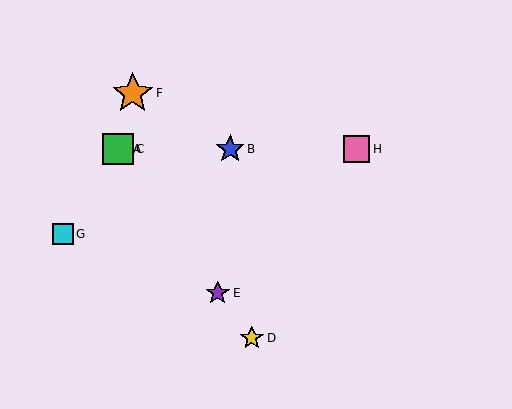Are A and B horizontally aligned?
Yes, both are at y≈149.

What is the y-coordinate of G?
Object G is at y≈234.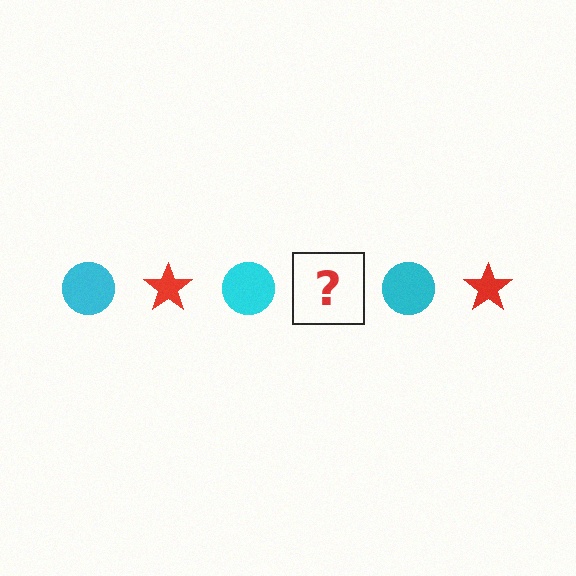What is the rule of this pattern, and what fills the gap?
The rule is that the pattern alternates between cyan circle and red star. The gap should be filled with a red star.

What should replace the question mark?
The question mark should be replaced with a red star.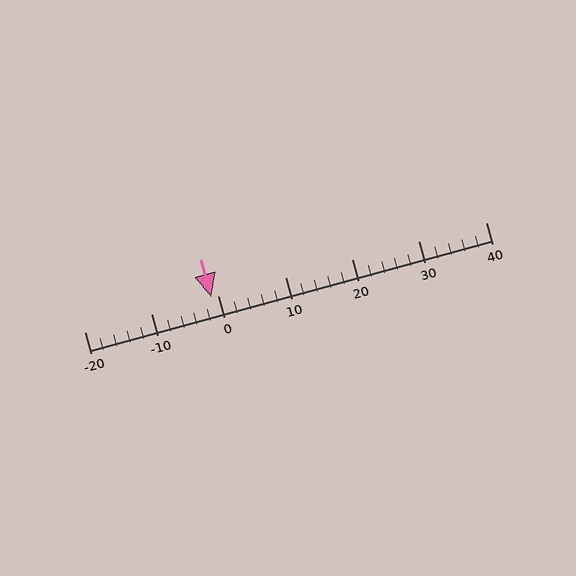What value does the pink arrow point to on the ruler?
The pink arrow points to approximately -1.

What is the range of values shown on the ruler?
The ruler shows values from -20 to 40.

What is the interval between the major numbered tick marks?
The major tick marks are spaced 10 units apart.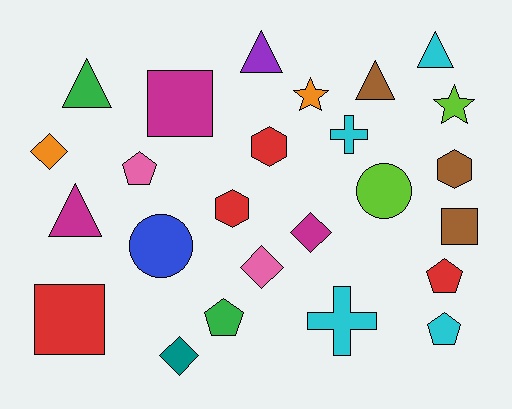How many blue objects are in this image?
There is 1 blue object.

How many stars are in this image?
There are 2 stars.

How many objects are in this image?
There are 25 objects.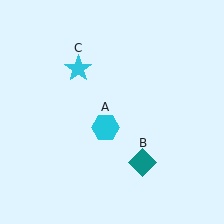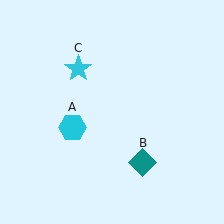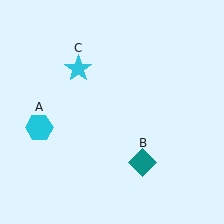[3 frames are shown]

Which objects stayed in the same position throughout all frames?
Teal diamond (object B) and cyan star (object C) remained stationary.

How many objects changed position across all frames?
1 object changed position: cyan hexagon (object A).